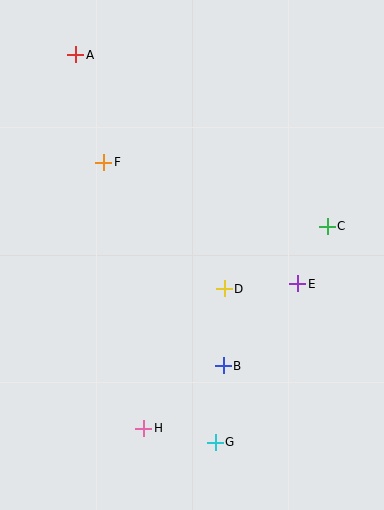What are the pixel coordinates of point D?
Point D is at (224, 289).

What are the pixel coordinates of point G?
Point G is at (215, 442).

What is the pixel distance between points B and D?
The distance between B and D is 77 pixels.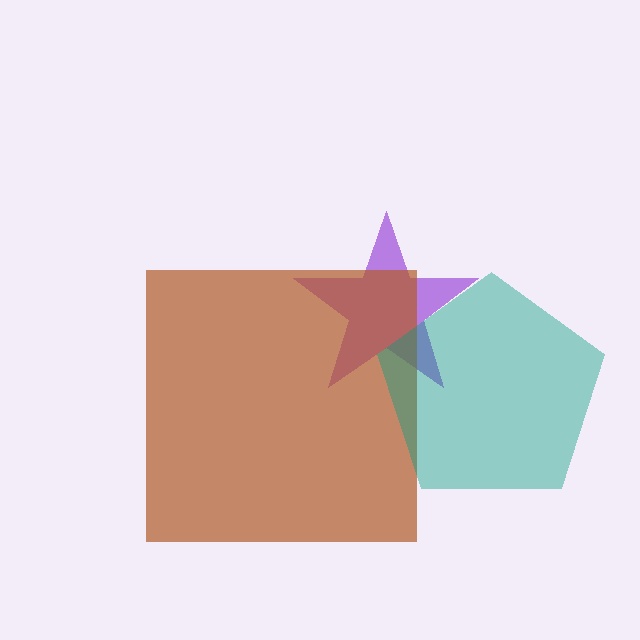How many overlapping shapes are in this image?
There are 3 overlapping shapes in the image.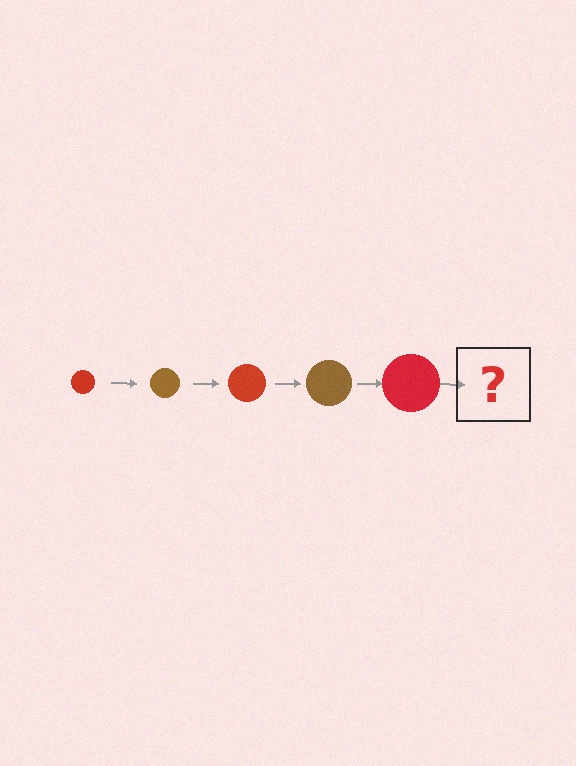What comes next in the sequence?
The next element should be a brown circle, larger than the previous one.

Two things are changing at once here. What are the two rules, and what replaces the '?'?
The two rules are that the circle grows larger each step and the color cycles through red and brown. The '?' should be a brown circle, larger than the previous one.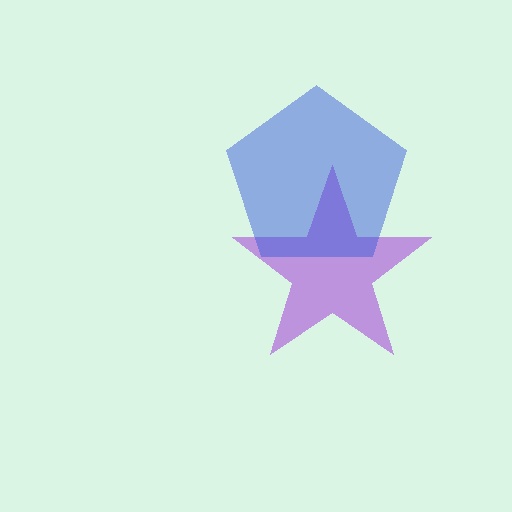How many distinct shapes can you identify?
There are 2 distinct shapes: a purple star, a blue pentagon.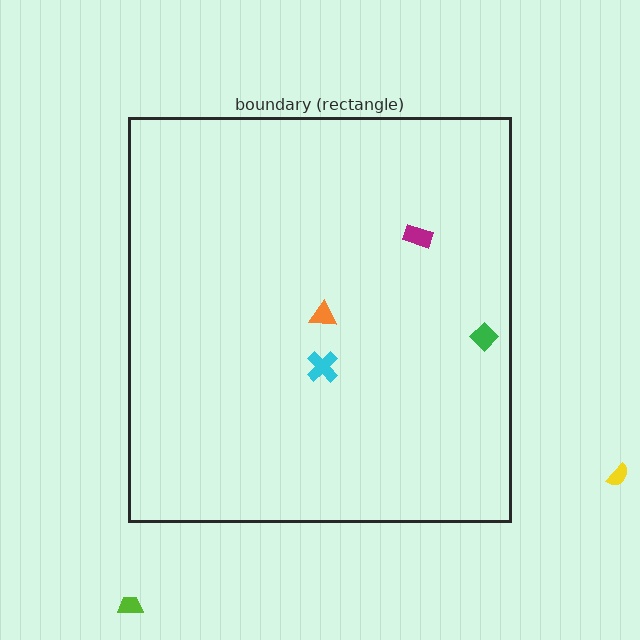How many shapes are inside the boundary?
4 inside, 2 outside.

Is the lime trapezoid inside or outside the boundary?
Outside.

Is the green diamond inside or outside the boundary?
Inside.